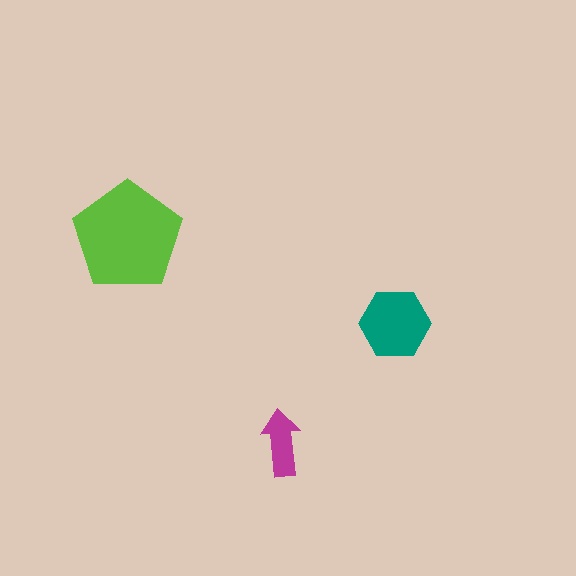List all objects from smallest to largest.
The magenta arrow, the teal hexagon, the lime pentagon.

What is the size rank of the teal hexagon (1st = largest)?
2nd.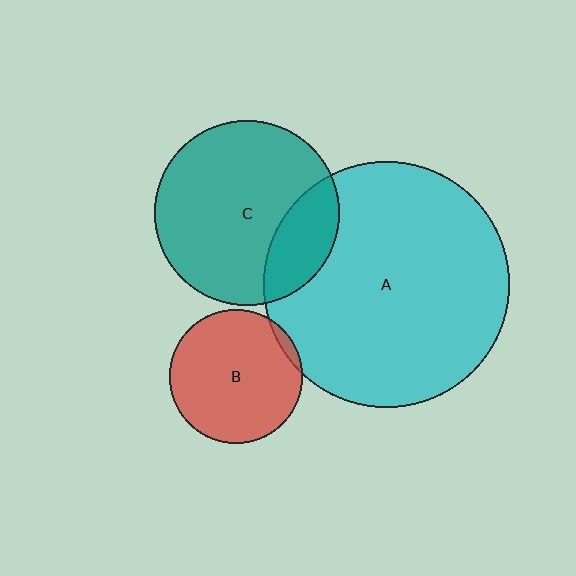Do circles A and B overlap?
Yes.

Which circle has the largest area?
Circle A (cyan).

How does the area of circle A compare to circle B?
Approximately 3.4 times.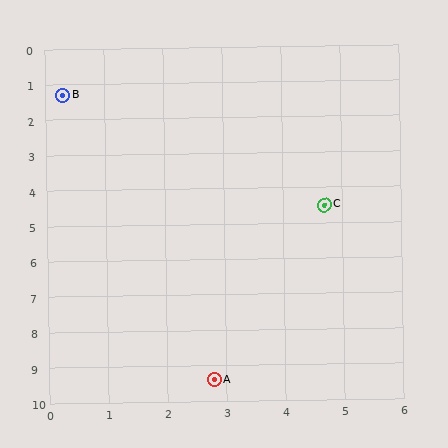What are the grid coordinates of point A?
Point A is at approximately (2.8, 9.4).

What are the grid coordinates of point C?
Point C is at approximately (4.7, 4.5).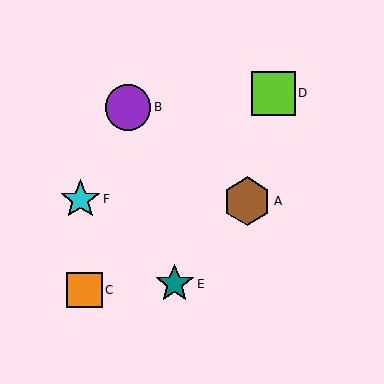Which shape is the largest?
The brown hexagon (labeled A) is the largest.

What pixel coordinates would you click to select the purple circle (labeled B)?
Click at (128, 107) to select the purple circle B.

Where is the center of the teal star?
The center of the teal star is at (175, 284).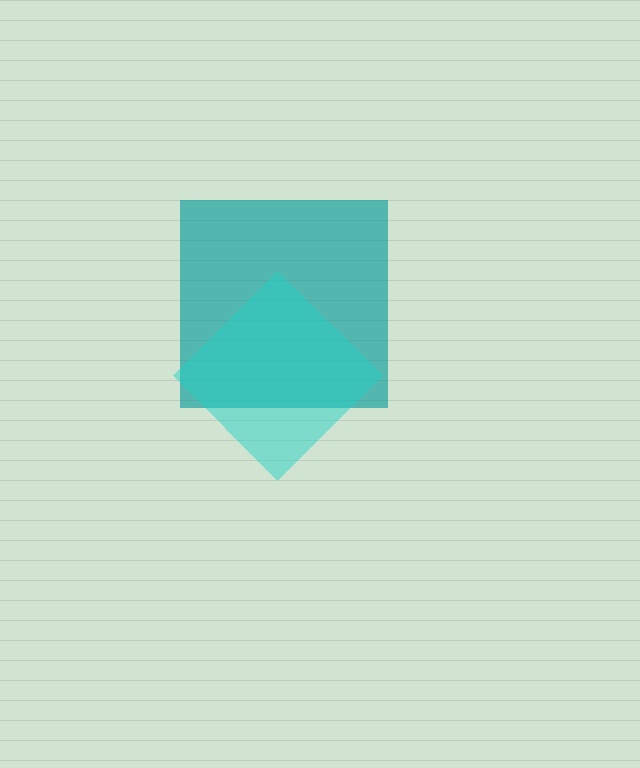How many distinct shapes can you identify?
There are 2 distinct shapes: a teal square, a cyan diamond.